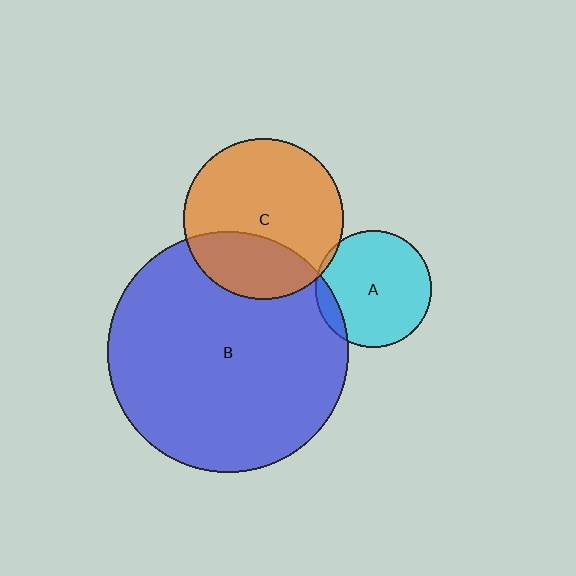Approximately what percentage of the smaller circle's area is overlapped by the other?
Approximately 5%.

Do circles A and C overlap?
Yes.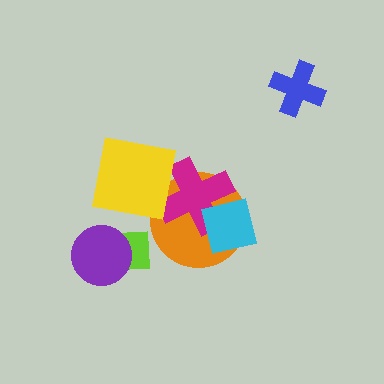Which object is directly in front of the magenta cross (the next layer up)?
The cyan square is directly in front of the magenta cross.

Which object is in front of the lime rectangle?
The purple circle is in front of the lime rectangle.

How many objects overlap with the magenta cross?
3 objects overlap with the magenta cross.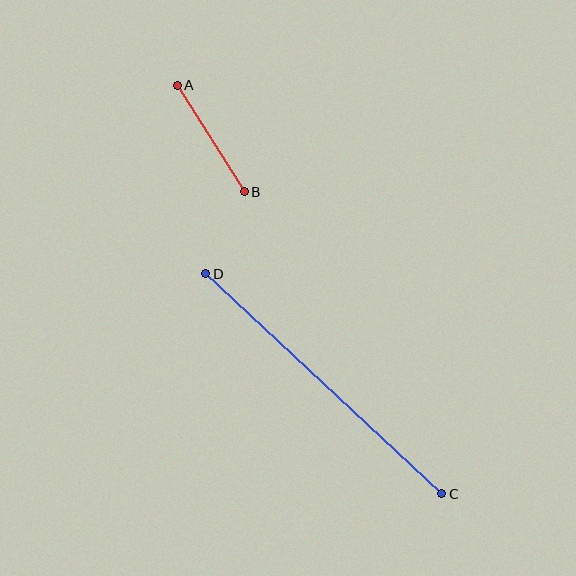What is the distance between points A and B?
The distance is approximately 126 pixels.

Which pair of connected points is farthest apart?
Points C and D are farthest apart.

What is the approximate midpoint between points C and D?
The midpoint is at approximately (324, 384) pixels.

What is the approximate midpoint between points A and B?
The midpoint is at approximately (211, 139) pixels.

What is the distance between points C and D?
The distance is approximately 323 pixels.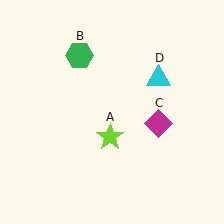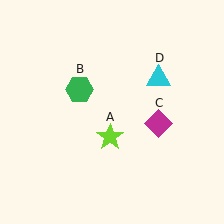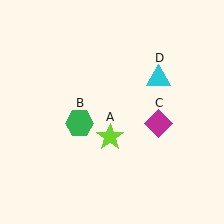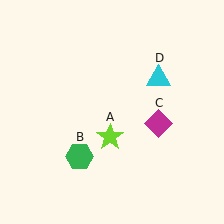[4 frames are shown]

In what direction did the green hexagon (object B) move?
The green hexagon (object B) moved down.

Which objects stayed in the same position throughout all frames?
Lime star (object A) and magenta diamond (object C) and cyan triangle (object D) remained stationary.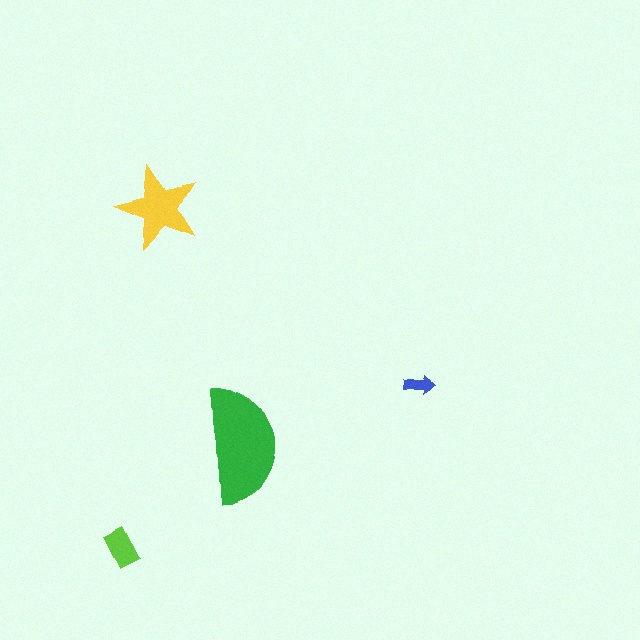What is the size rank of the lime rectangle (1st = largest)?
3rd.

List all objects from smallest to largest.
The blue arrow, the lime rectangle, the yellow star, the green semicircle.